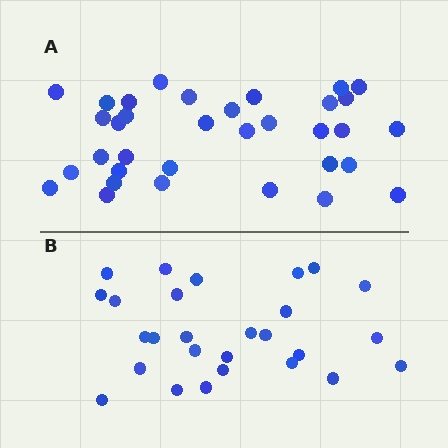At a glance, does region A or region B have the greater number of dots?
Region A (the top region) has more dots.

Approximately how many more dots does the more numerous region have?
Region A has roughly 8 or so more dots than region B.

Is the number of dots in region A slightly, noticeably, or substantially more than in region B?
Region A has noticeably more, but not dramatically so. The ratio is roughly 1.3 to 1.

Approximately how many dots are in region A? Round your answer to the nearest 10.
About 30 dots. (The exact count is 34, which rounds to 30.)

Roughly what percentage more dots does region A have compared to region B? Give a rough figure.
About 25% more.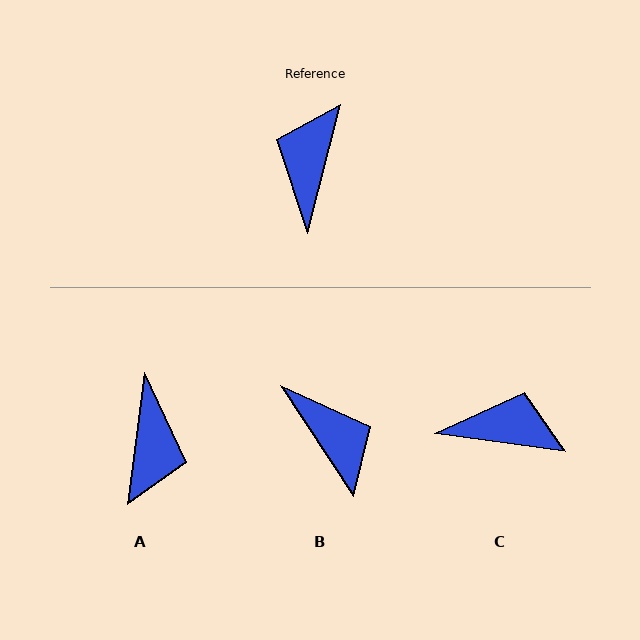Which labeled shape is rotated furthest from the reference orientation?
A, about 173 degrees away.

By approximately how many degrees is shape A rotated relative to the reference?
Approximately 173 degrees clockwise.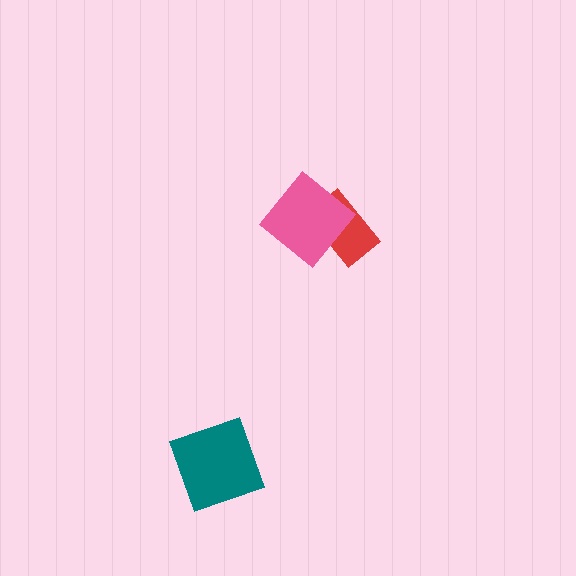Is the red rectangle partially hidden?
Yes, it is partially covered by another shape.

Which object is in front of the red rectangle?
The pink diamond is in front of the red rectangle.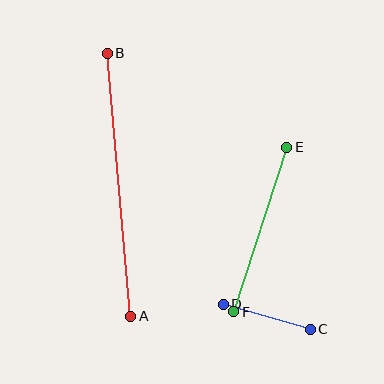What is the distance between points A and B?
The distance is approximately 264 pixels.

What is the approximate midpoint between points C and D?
The midpoint is at approximately (267, 317) pixels.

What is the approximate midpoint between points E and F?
The midpoint is at approximately (260, 230) pixels.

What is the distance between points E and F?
The distance is approximately 173 pixels.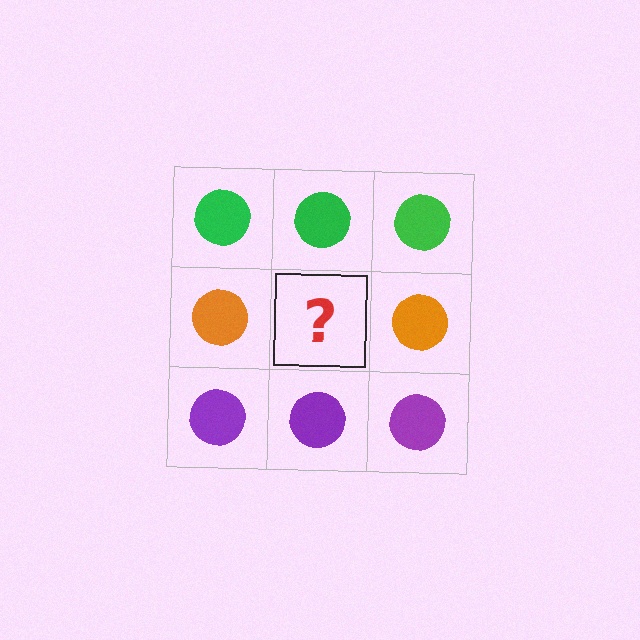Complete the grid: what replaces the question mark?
The question mark should be replaced with an orange circle.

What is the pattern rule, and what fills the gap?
The rule is that each row has a consistent color. The gap should be filled with an orange circle.